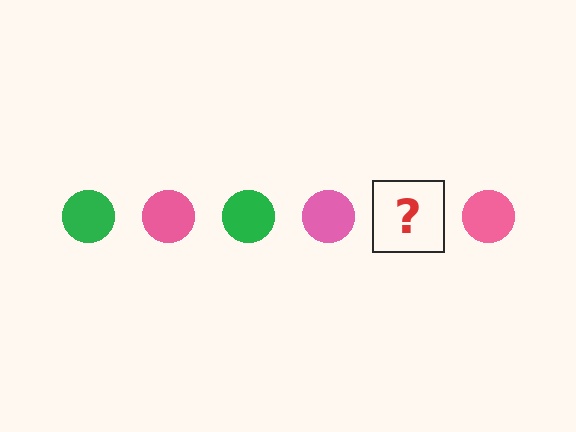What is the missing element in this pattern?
The missing element is a green circle.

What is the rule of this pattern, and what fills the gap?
The rule is that the pattern cycles through green, pink circles. The gap should be filled with a green circle.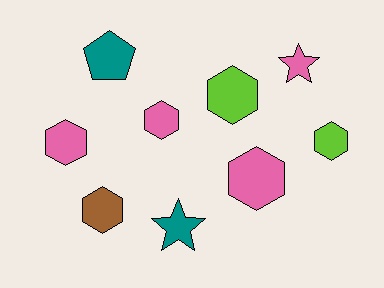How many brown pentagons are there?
There are no brown pentagons.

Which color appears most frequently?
Pink, with 4 objects.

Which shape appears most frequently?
Hexagon, with 6 objects.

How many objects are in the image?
There are 9 objects.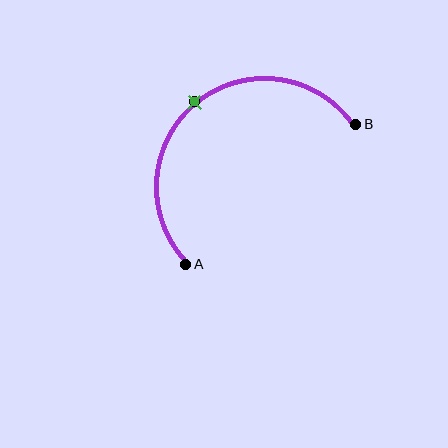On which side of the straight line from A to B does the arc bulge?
The arc bulges above and to the left of the straight line connecting A and B.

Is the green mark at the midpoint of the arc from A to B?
Yes. The green mark lies on the arc at equal arc-length from both A and B — it is the arc midpoint.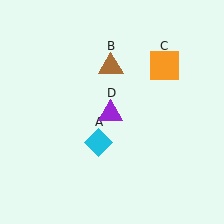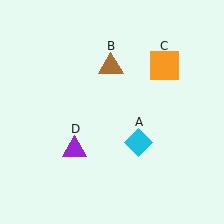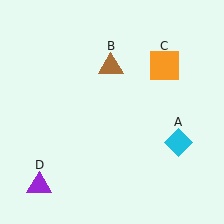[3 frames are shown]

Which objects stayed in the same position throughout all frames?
Brown triangle (object B) and orange square (object C) remained stationary.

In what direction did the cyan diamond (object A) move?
The cyan diamond (object A) moved right.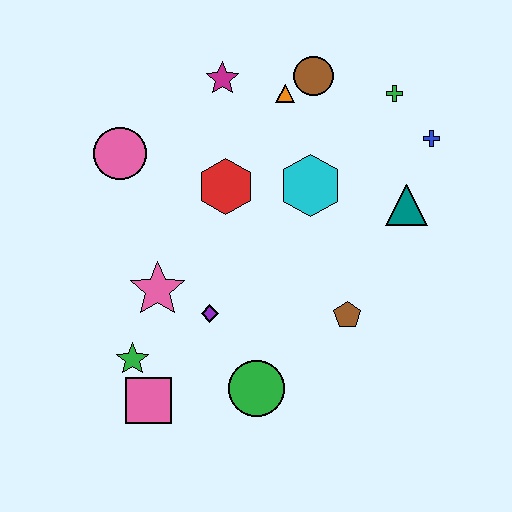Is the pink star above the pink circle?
No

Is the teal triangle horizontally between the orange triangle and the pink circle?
No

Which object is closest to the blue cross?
The green cross is closest to the blue cross.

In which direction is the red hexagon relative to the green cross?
The red hexagon is to the left of the green cross.